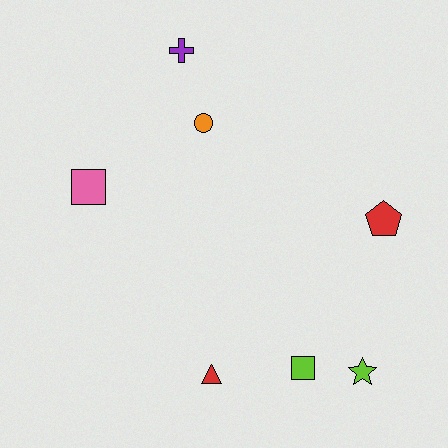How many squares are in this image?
There are 2 squares.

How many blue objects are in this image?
There are no blue objects.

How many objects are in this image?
There are 7 objects.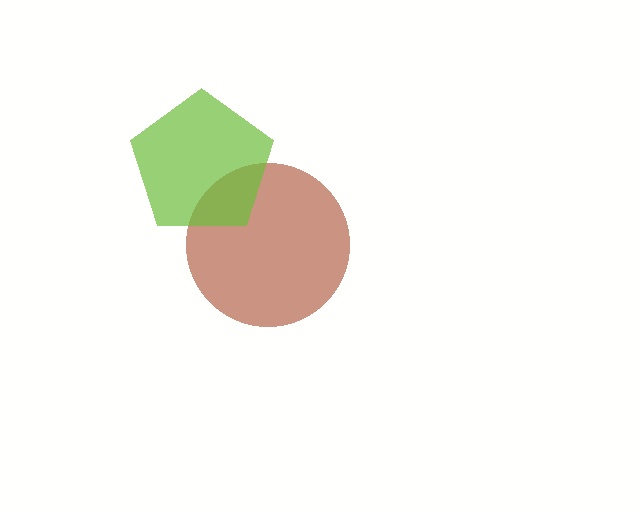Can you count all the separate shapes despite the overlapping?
Yes, there are 2 separate shapes.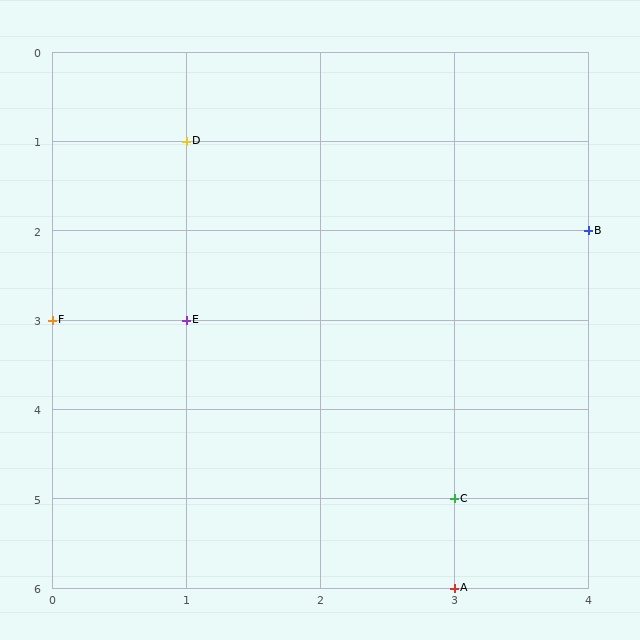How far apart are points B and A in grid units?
Points B and A are 1 column and 4 rows apart (about 4.1 grid units diagonally).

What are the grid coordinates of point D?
Point D is at grid coordinates (1, 1).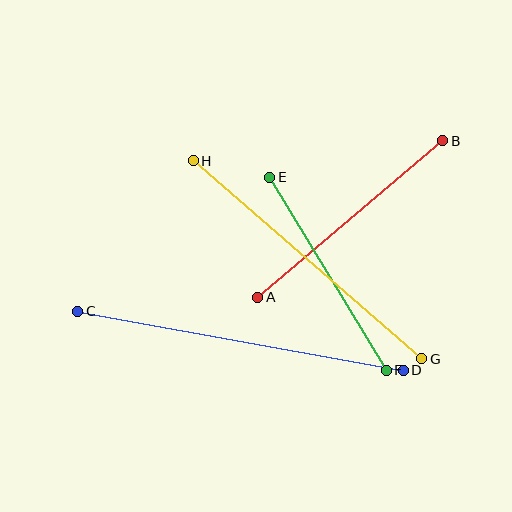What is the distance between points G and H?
The distance is approximately 302 pixels.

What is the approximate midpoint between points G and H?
The midpoint is at approximately (308, 260) pixels.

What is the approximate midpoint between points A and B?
The midpoint is at approximately (350, 219) pixels.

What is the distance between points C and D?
The distance is approximately 331 pixels.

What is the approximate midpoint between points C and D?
The midpoint is at approximately (241, 341) pixels.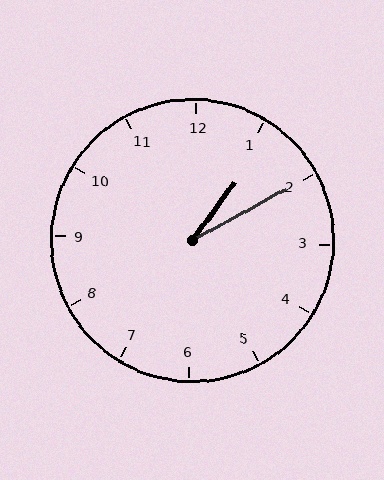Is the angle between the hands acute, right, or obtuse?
It is acute.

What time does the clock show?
1:10.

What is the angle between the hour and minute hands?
Approximately 25 degrees.